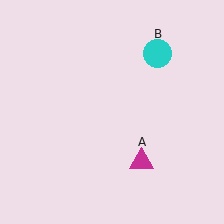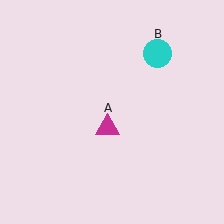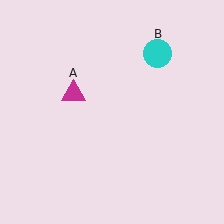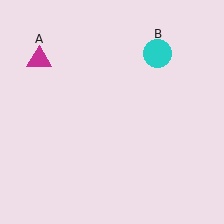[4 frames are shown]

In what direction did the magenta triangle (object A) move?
The magenta triangle (object A) moved up and to the left.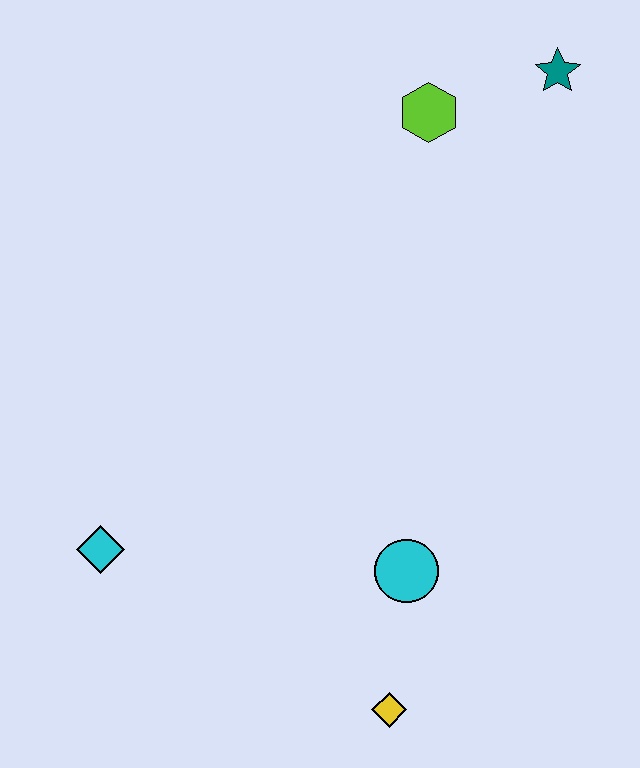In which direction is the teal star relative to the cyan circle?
The teal star is above the cyan circle.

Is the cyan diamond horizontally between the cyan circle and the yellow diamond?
No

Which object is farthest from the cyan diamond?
The teal star is farthest from the cyan diamond.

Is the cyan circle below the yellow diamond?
No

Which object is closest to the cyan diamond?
The cyan circle is closest to the cyan diamond.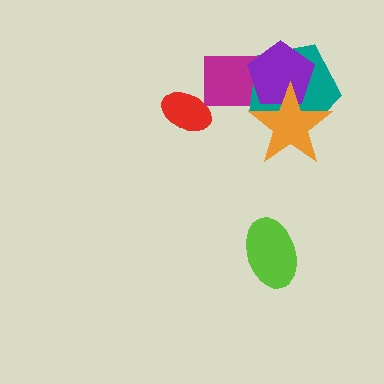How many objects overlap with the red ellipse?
0 objects overlap with the red ellipse.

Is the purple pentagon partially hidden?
Yes, it is partially covered by another shape.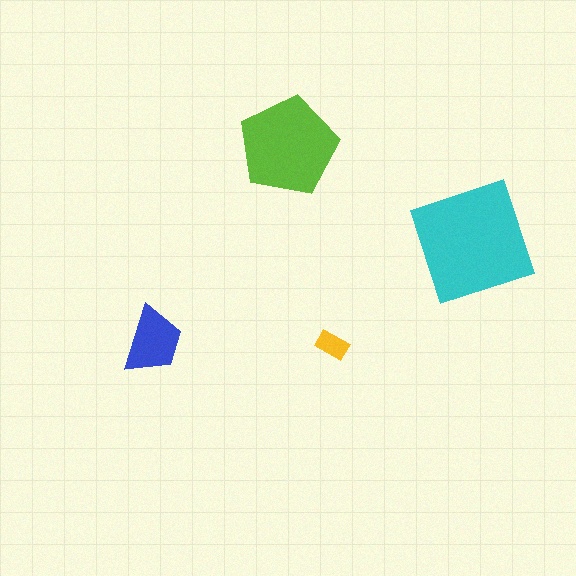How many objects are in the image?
There are 4 objects in the image.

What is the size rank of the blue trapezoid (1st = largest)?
3rd.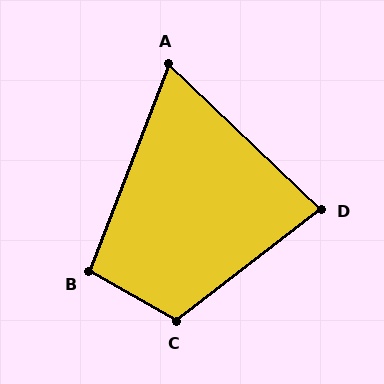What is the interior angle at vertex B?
Approximately 99 degrees (obtuse).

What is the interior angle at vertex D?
Approximately 81 degrees (acute).